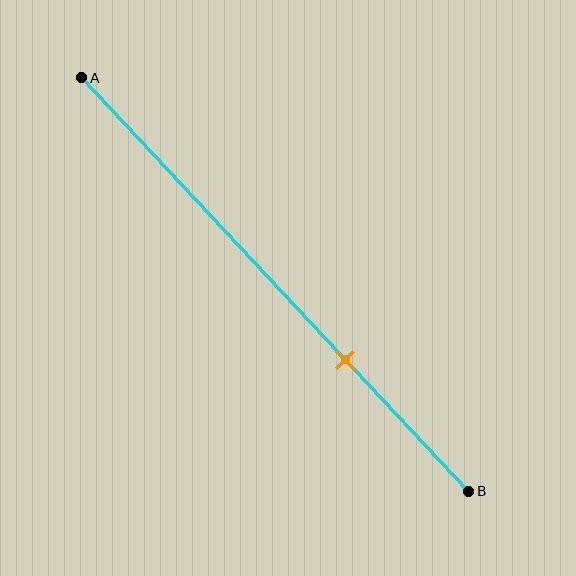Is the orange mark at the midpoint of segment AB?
No, the mark is at about 70% from A, not at the 50% midpoint.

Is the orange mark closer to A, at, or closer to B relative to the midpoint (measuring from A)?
The orange mark is closer to point B than the midpoint of segment AB.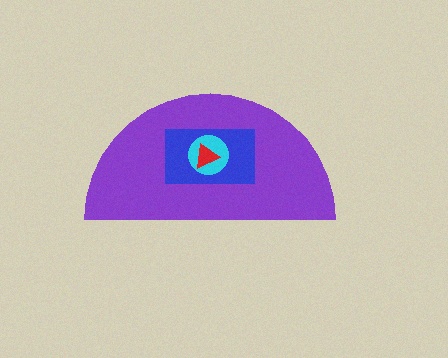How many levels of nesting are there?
4.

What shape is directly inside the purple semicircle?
The blue rectangle.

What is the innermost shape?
The red triangle.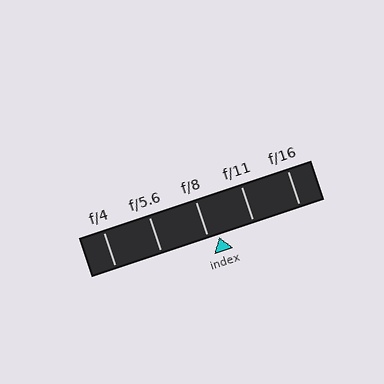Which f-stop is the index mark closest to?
The index mark is closest to f/8.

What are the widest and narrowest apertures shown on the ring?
The widest aperture shown is f/4 and the narrowest is f/16.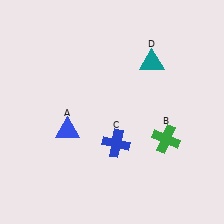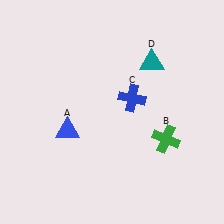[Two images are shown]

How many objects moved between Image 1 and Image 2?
1 object moved between the two images.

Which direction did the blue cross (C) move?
The blue cross (C) moved up.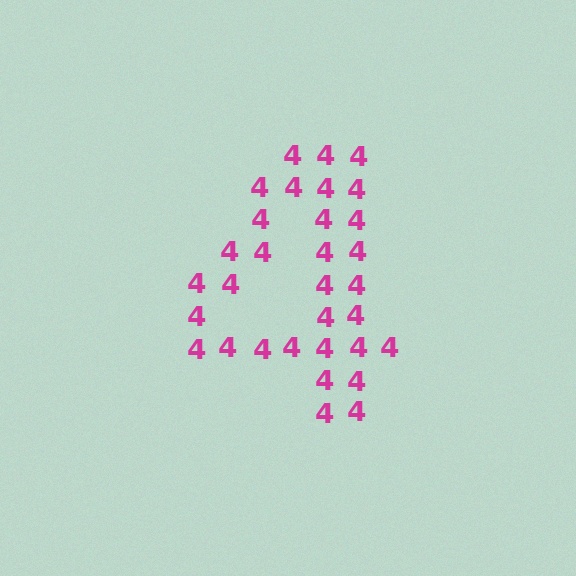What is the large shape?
The large shape is the digit 4.